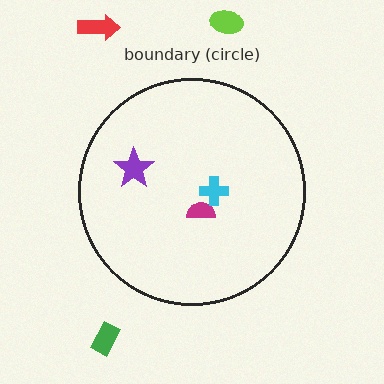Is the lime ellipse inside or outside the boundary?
Outside.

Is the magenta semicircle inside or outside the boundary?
Inside.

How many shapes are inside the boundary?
3 inside, 3 outside.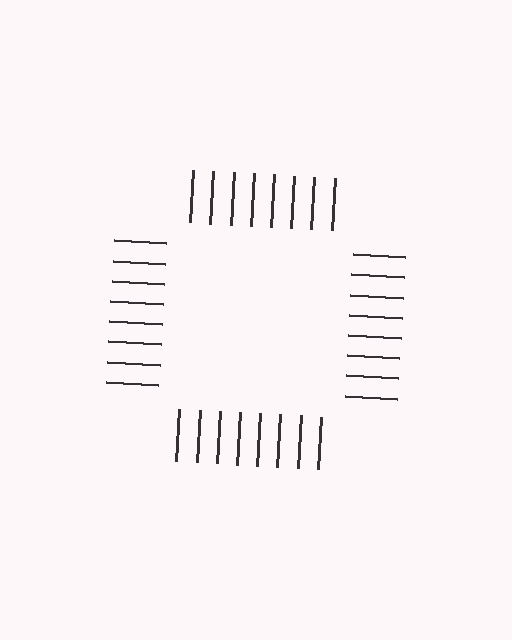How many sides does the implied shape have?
4 sides — the line-ends trace a square.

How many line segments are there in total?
32 — 8 along each of the 4 edges.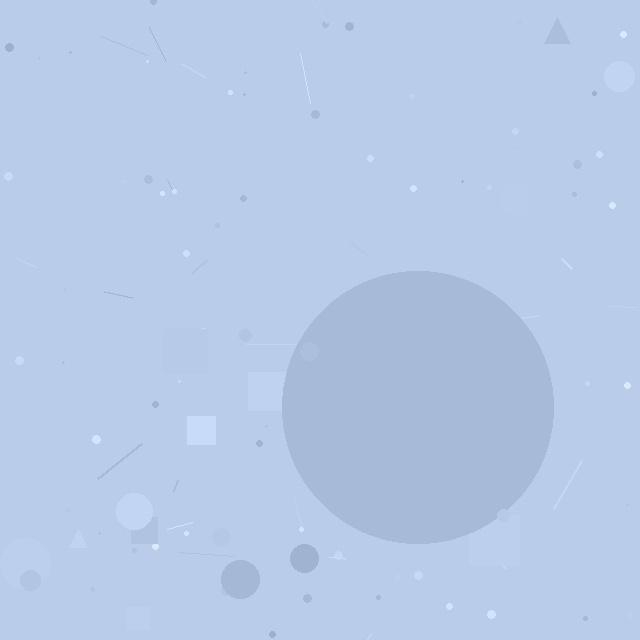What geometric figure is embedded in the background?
A circle is embedded in the background.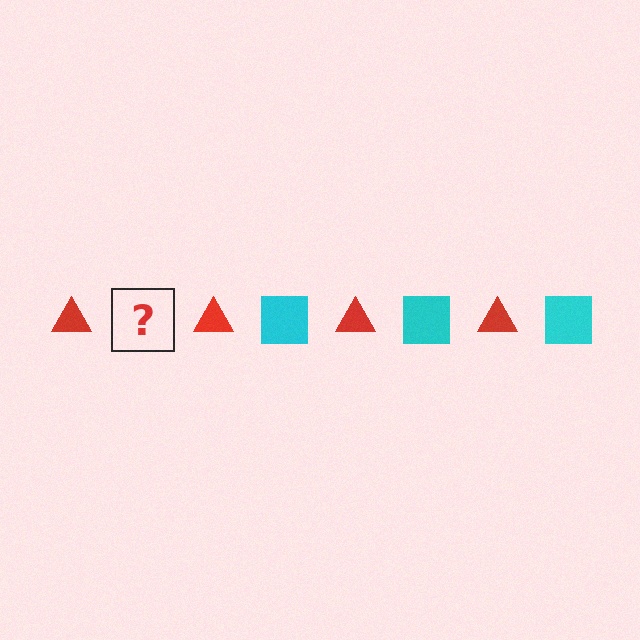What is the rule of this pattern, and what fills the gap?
The rule is that the pattern alternates between red triangle and cyan square. The gap should be filled with a cyan square.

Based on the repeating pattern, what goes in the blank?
The blank should be a cyan square.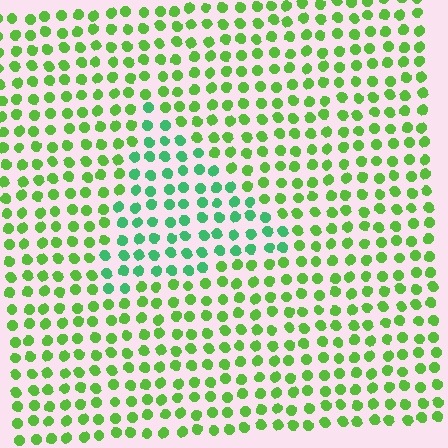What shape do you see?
I see a triangle.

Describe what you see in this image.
The image is filled with small lime elements in a uniform arrangement. A triangle-shaped region is visible where the elements are tinted to a slightly different hue, forming a subtle color boundary.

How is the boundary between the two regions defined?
The boundary is defined purely by a slight shift in hue (about 37 degrees). Spacing, size, and orientation are identical on both sides.